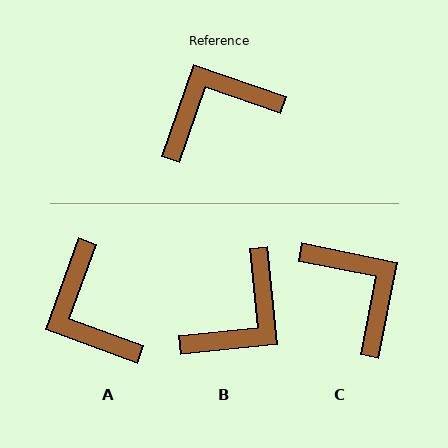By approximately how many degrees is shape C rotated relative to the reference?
Approximately 82 degrees clockwise.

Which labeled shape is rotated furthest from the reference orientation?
B, about 155 degrees away.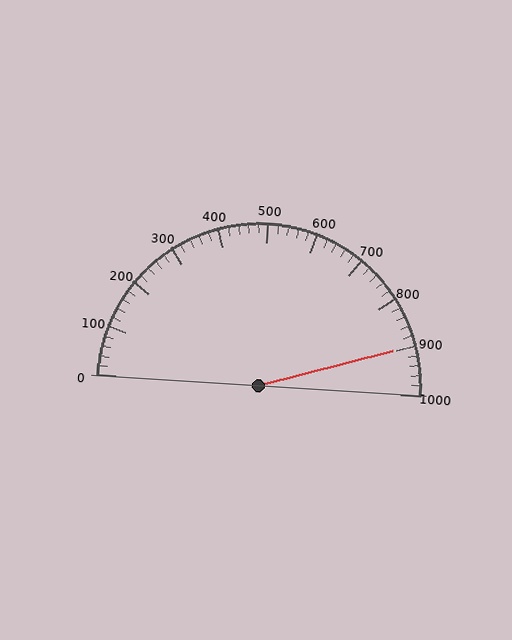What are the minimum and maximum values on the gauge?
The gauge ranges from 0 to 1000.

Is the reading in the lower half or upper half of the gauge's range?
The reading is in the upper half of the range (0 to 1000).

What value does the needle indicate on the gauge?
The needle indicates approximately 900.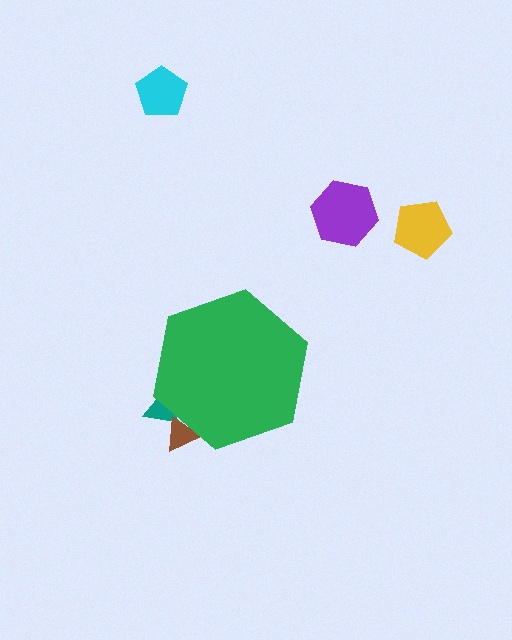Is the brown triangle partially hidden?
Yes, the brown triangle is partially hidden behind the green hexagon.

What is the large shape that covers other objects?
A green hexagon.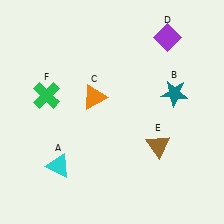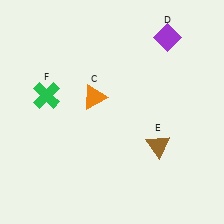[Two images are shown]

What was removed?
The teal star (B), the cyan triangle (A) were removed in Image 2.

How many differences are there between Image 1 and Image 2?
There are 2 differences between the two images.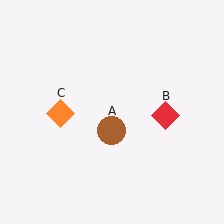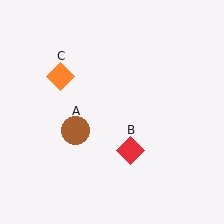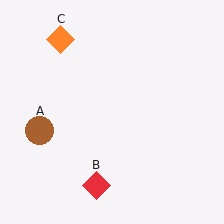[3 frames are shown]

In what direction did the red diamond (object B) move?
The red diamond (object B) moved down and to the left.